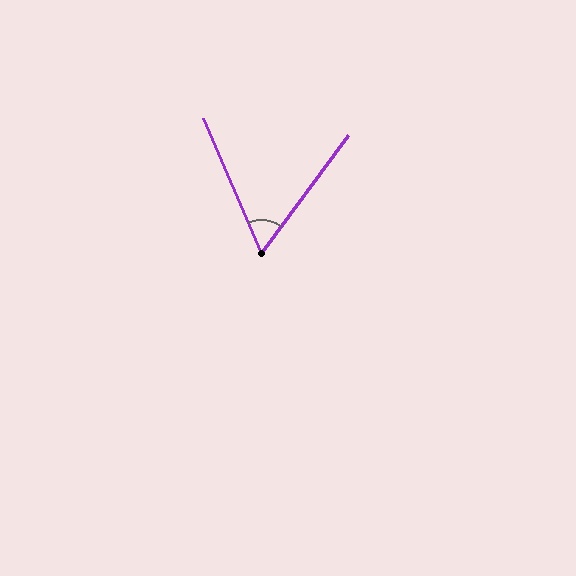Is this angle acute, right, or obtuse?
It is acute.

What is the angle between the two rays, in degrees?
Approximately 60 degrees.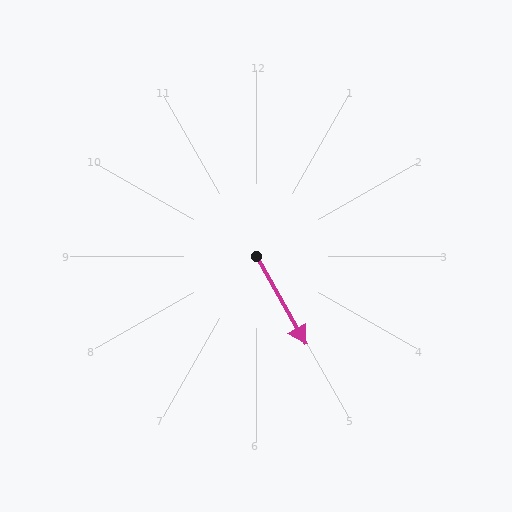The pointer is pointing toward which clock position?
Roughly 5 o'clock.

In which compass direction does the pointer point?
Southeast.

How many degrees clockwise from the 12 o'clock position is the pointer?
Approximately 151 degrees.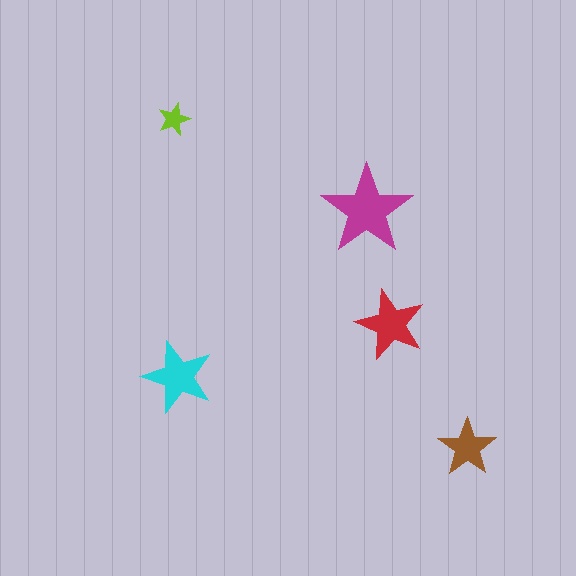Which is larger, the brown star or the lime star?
The brown one.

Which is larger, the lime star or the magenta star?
The magenta one.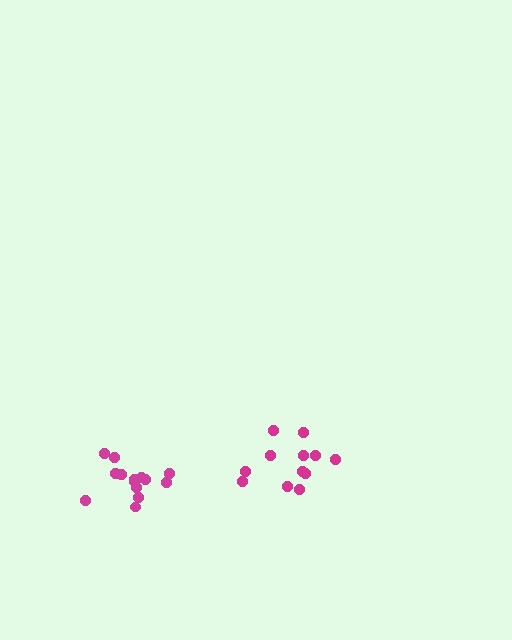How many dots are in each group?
Group 1: 12 dots, Group 2: 14 dots (26 total).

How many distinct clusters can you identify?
There are 2 distinct clusters.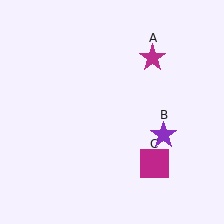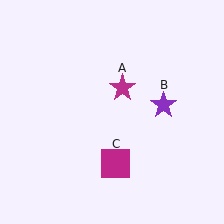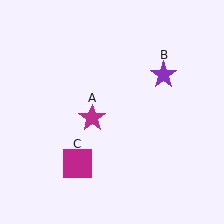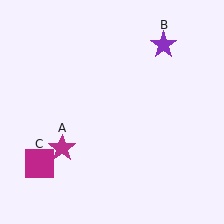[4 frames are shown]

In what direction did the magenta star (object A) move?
The magenta star (object A) moved down and to the left.